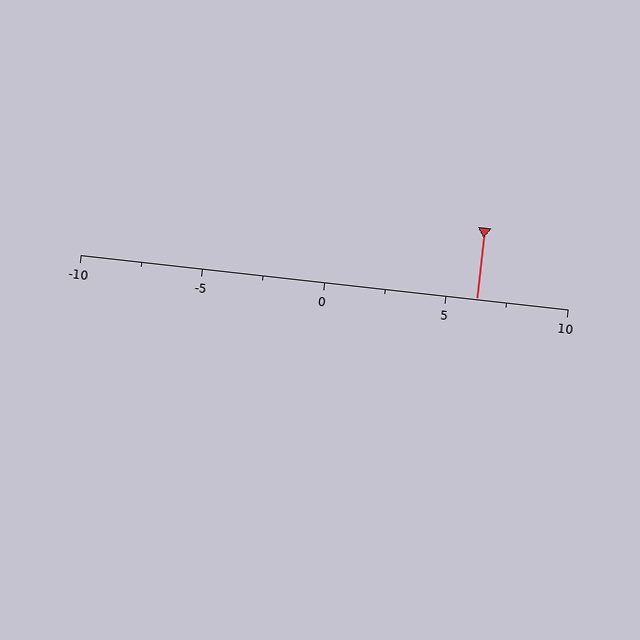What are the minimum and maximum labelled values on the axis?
The axis runs from -10 to 10.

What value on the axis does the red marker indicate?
The marker indicates approximately 6.2.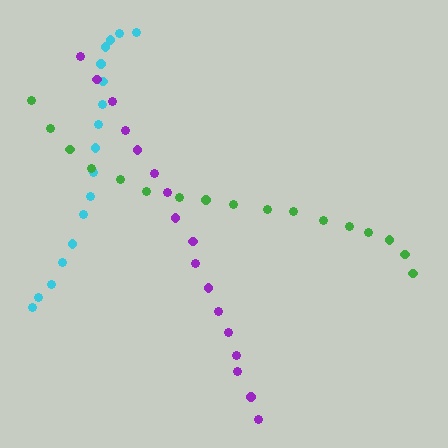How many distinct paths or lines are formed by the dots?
There are 3 distinct paths.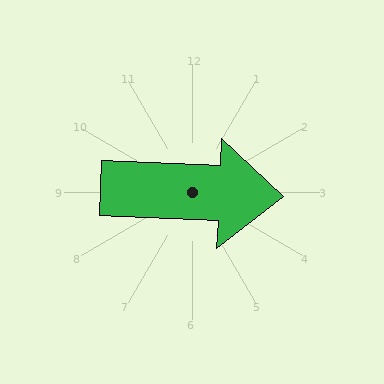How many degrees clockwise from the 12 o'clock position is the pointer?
Approximately 93 degrees.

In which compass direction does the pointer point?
East.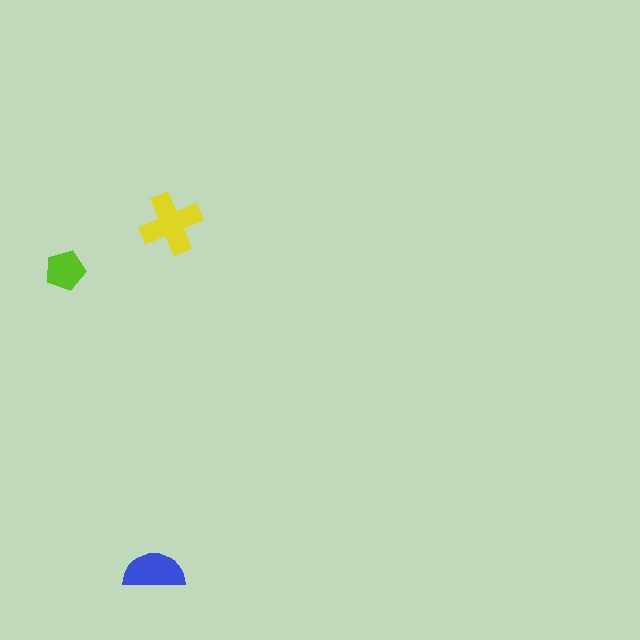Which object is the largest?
The yellow cross.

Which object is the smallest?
The lime pentagon.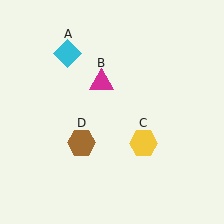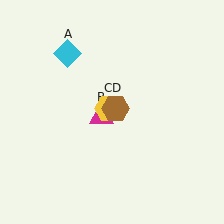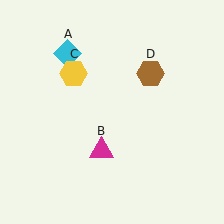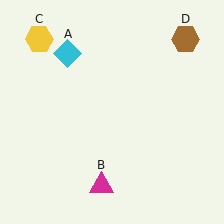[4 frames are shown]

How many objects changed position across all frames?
3 objects changed position: magenta triangle (object B), yellow hexagon (object C), brown hexagon (object D).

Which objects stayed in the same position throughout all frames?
Cyan diamond (object A) remained stationary.